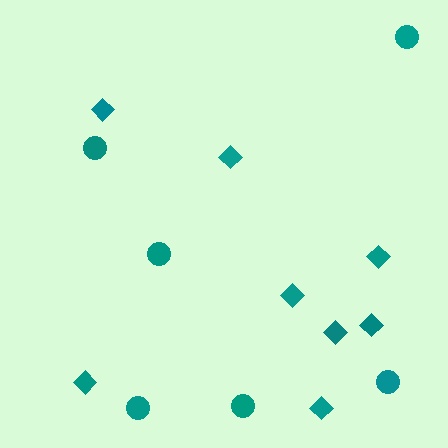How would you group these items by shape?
There are 2 groups: one group of circles (6) and one group of diamonds (8).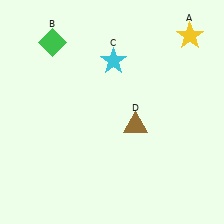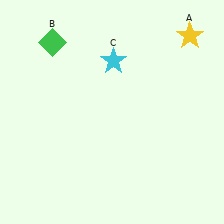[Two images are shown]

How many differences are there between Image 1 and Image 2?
There is 1 difference between the two images.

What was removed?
The brown triangle (D) was removed in Image 2.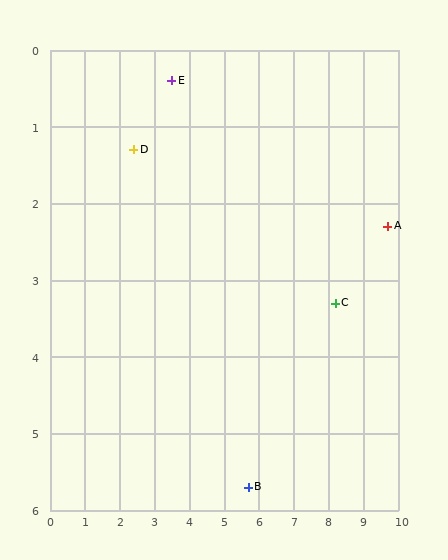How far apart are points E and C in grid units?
Points E and C are about 5.5 grid units apart.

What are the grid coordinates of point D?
Point D is at approximately (2.4, 1.3).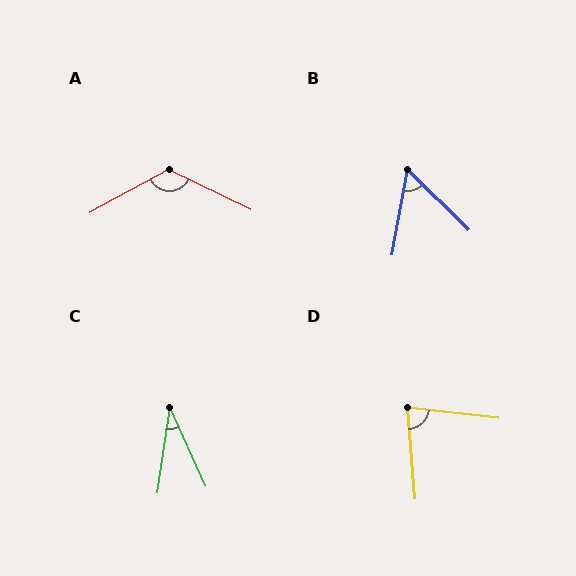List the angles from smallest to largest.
C (33°), B (56°), D (79°), A (126°).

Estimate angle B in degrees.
Approximately 56 degrees.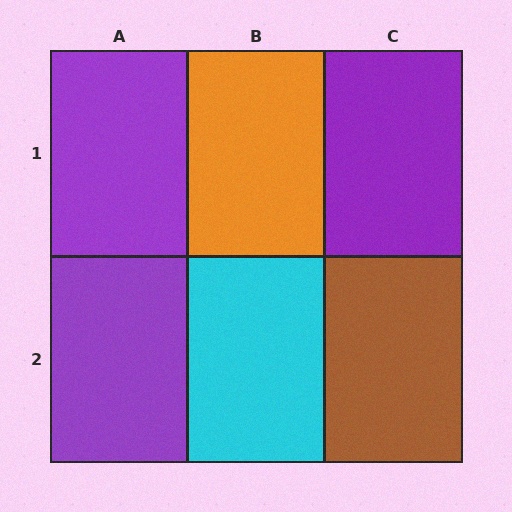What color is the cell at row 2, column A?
Purple.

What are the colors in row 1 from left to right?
Purple, orange, purple.